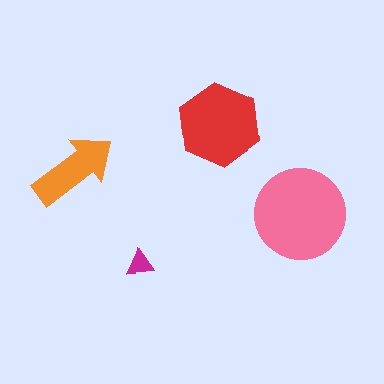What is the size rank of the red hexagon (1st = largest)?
2nd.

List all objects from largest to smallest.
The pink circle, the red hexagon, the orange arrow, the magenta triangle.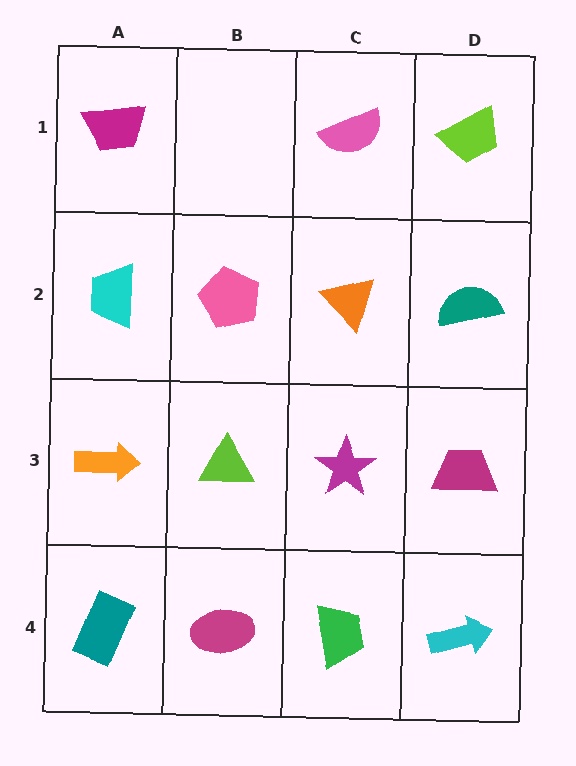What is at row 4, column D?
A cyan arrow.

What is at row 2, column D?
A teal semicircle.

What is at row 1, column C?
A pink semicircle.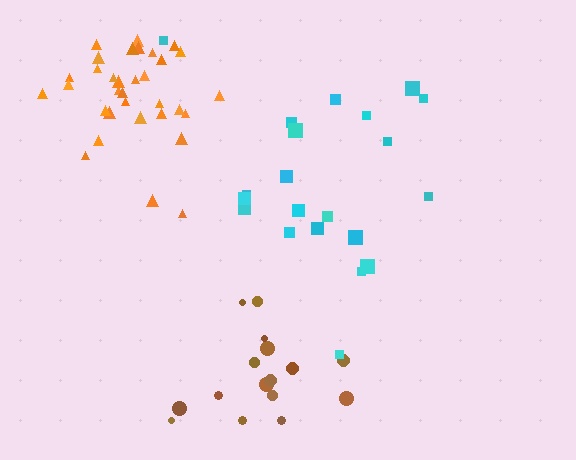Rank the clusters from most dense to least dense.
orange, brown, cyan.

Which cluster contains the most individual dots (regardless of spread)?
Orange (33).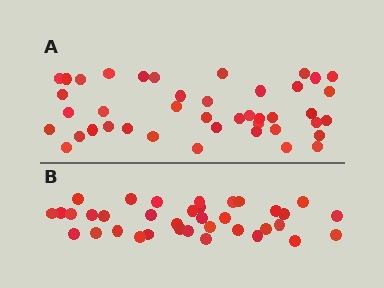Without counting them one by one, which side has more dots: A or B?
Region A (the top region) has more dots.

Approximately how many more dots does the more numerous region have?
Region A has about 6 more dots than region B.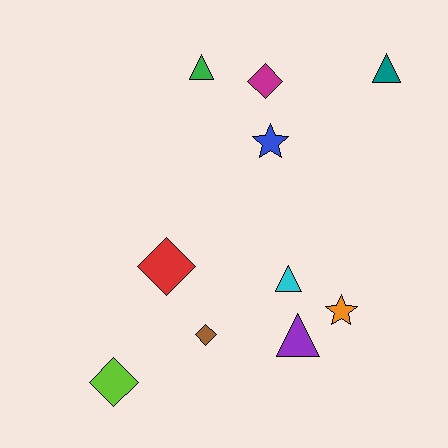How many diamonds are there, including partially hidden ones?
There are 4 diamonds.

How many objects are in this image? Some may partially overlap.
There are 10 objects.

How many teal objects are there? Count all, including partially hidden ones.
There is 1 teal object.